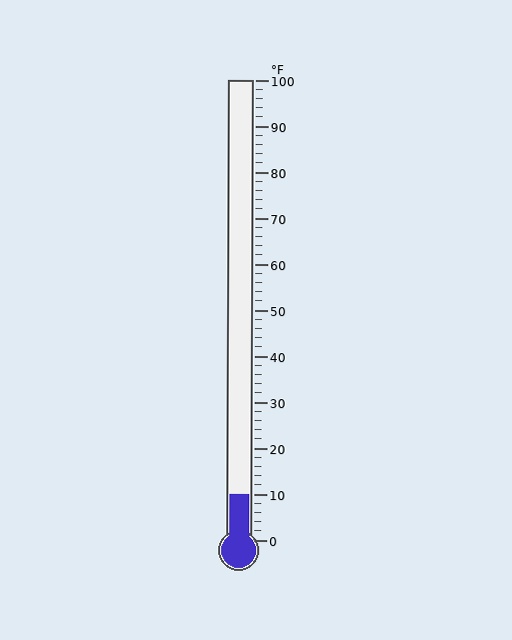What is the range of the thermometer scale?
The thermometer scale ranges from 0°F to 100°F.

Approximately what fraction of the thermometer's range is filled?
The thermometer is filled to approximately 10% of its range.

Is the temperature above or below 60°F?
The temperature is below 60°F.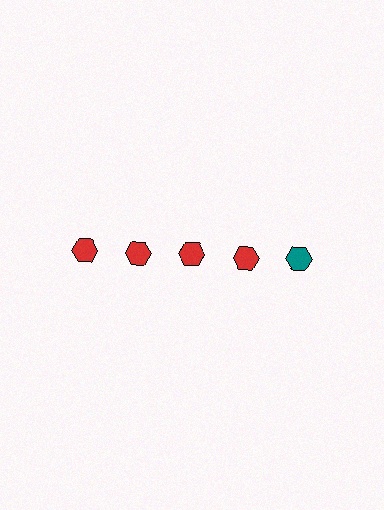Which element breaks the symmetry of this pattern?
The teal hexagon in the top row, rightmost column breaks the symmetry. All other shapes are red hexagons.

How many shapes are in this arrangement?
There are 5 shapes arranged in a grid pattern.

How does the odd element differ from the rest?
It has a different color: teal instead of red.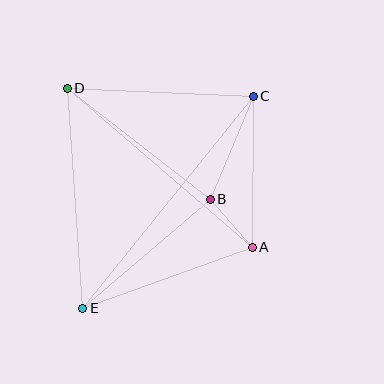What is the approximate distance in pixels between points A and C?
The distance between A and C is approximately 151 pixels.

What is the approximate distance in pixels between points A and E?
The distance between A and E is approximately 180 pixels.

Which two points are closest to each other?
Points A and B are closest to each other.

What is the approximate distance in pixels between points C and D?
The distance between C and D is approximately 186 pixels.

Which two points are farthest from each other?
Points C and E are farthest from each other.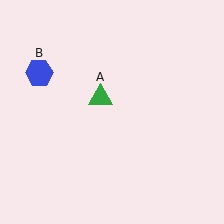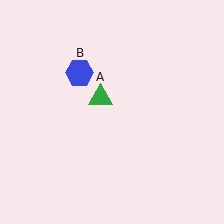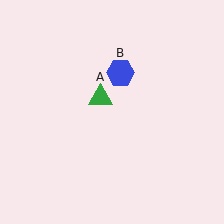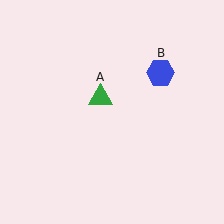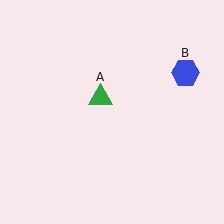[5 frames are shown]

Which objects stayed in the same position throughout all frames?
Green triangle (object A) remained stationary.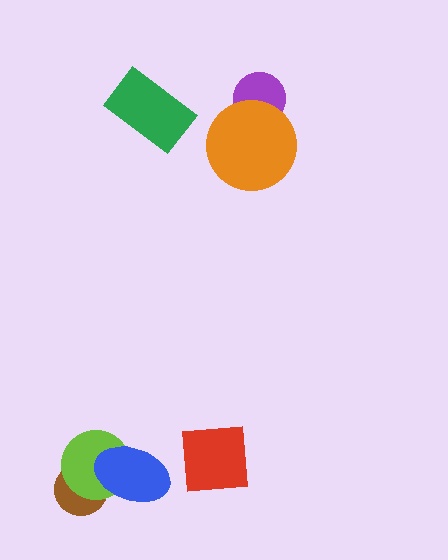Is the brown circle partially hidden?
Yes, it is partially covered by another shape.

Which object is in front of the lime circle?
The blue ellipse is in front of the lime circle.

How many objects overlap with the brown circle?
2 objects overlap with the brown circle.